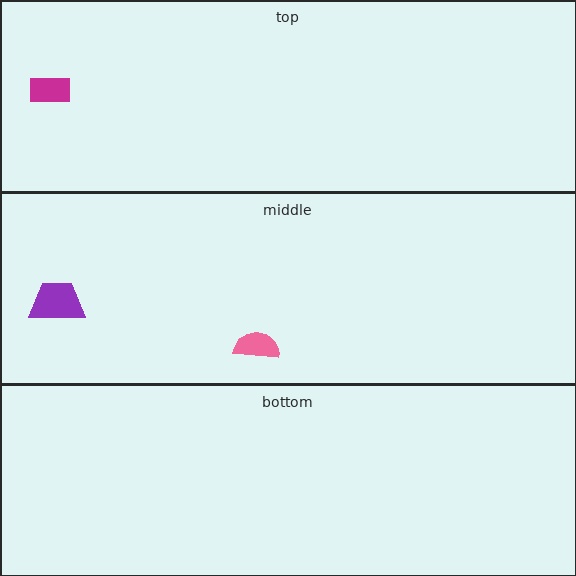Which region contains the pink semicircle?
The middle region.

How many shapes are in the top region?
1.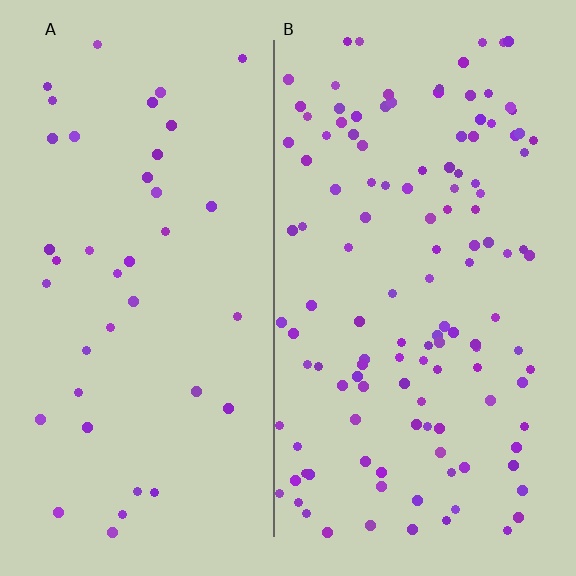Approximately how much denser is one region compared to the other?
Approximately 3.1× — region B over region A.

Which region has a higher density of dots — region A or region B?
B (the right).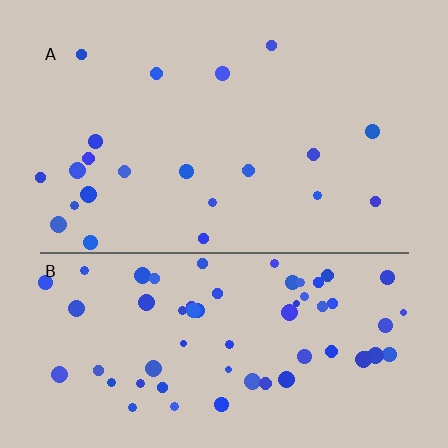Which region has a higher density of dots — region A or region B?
B (the bottom).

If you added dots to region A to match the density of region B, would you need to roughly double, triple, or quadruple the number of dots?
Approximately triple.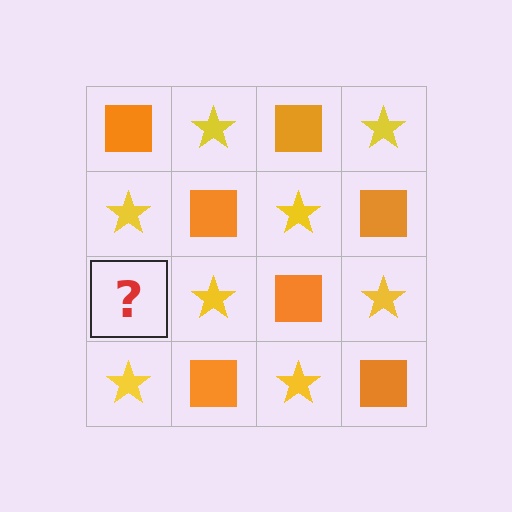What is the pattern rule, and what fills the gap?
The rule is that it alternates orange square and yellow star in a checkerboard pattern. The gap should be filled with an orange square.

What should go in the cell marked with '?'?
The missing cell should contain an orange square.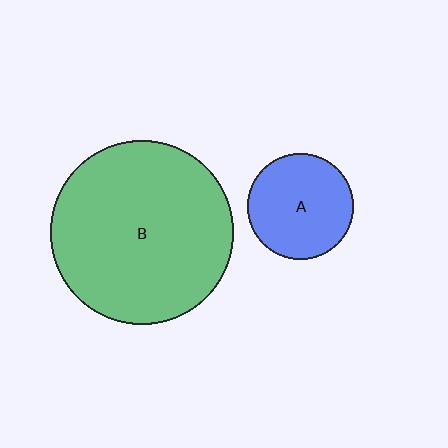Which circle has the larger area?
Circle B (green).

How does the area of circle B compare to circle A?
Approximately 3.0 times.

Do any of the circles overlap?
No, none of the circles overlap.